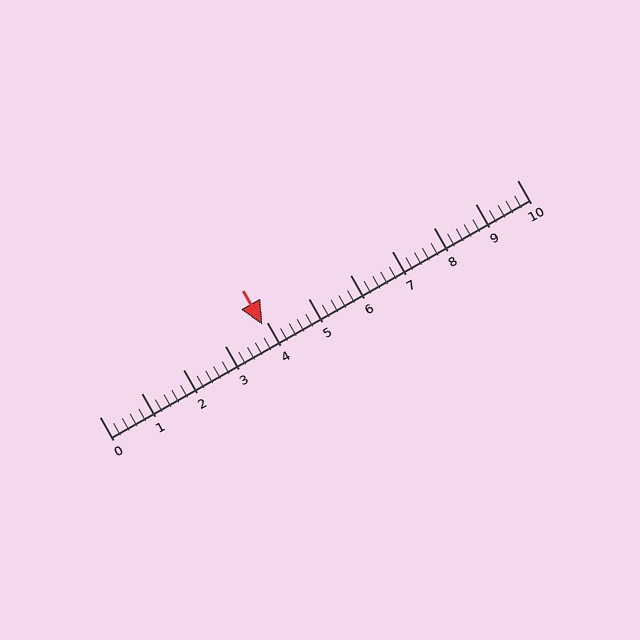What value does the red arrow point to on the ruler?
The red arrow points to approximately 3.9.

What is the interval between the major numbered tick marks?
The major tick marks are spaced 1 units apart.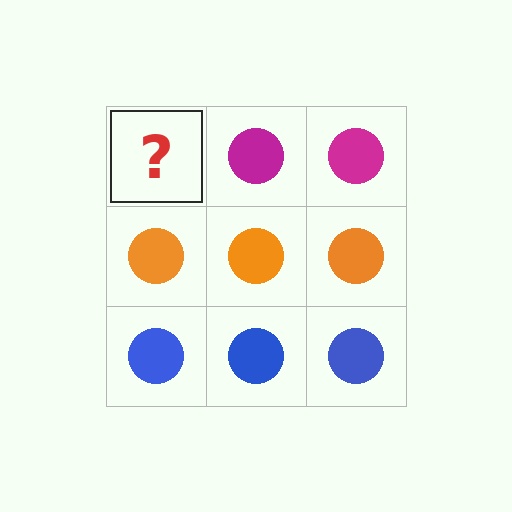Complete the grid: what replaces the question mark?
The question mark should be replaced with a magenta circle.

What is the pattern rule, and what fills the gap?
The rule is that each row has a consistent color. The gap should be filled with a magenta circle.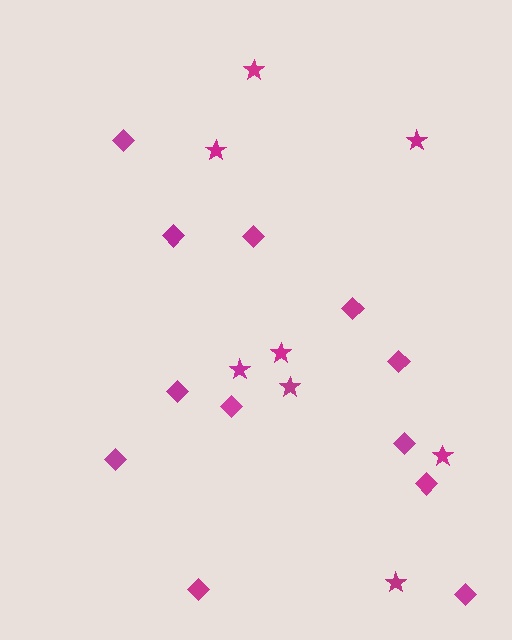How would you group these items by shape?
There are 2 groups: one group of diamonds (12) and one group of stars (8).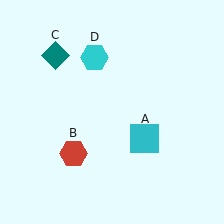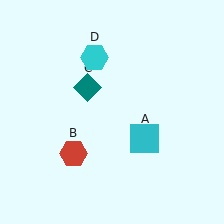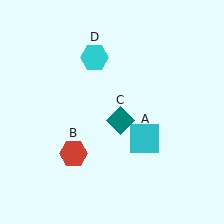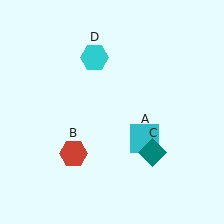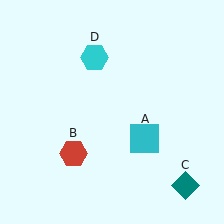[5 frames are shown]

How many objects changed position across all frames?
1 object changed position: teal diamond (object C).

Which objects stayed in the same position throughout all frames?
Cyan square (object A) and red hexagon (object B) and cyan hexagon (object D) remained stationary.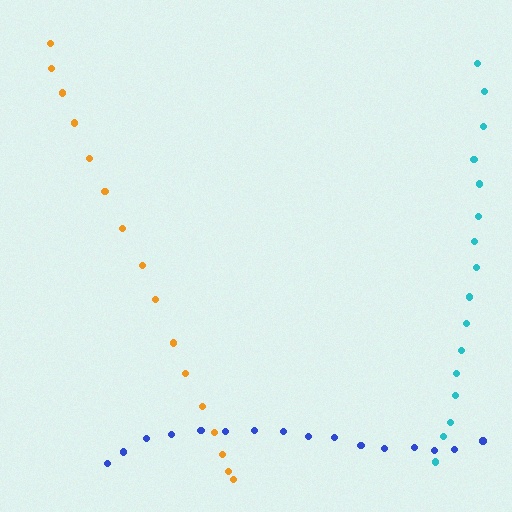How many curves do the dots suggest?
There are 3 distinct paths.